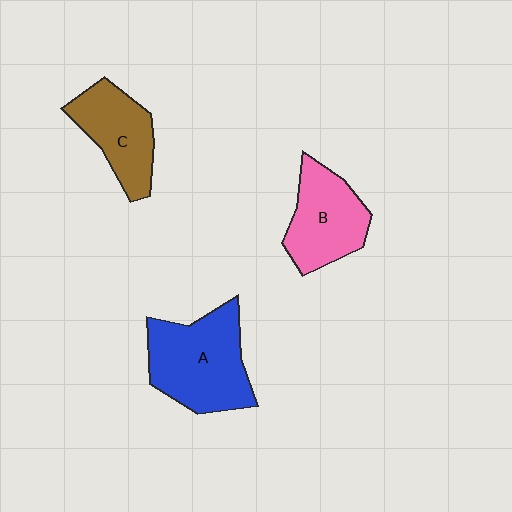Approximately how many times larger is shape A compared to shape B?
Approximately 1.3 times.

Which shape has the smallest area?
Shape C (brown).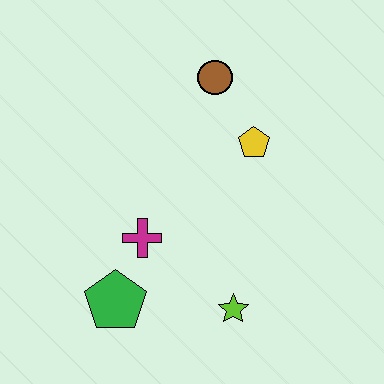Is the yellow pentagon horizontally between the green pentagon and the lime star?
No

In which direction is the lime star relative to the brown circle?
The lime star is below the brown circle.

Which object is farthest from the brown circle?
The green pentagon is farthest from the brown circle.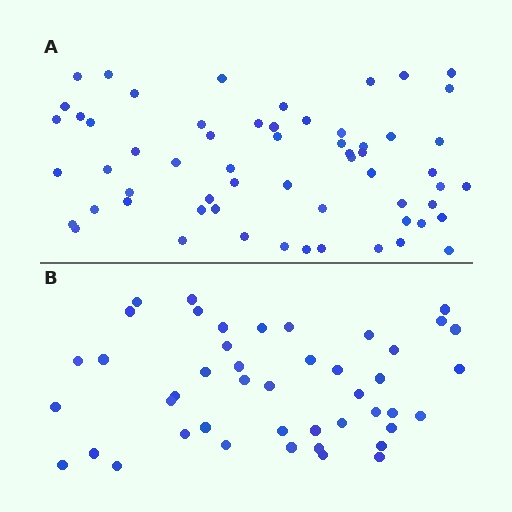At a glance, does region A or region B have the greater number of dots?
Region A (the top region) has more dots.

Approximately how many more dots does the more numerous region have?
Region A has approximately 15 more dots than region B.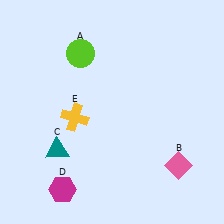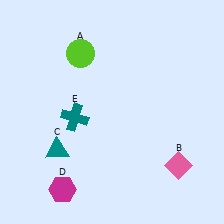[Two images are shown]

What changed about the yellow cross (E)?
In Image 1, E is yellow. In Image 2, it changed to teal.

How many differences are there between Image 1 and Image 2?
There is 1 difference between the two images.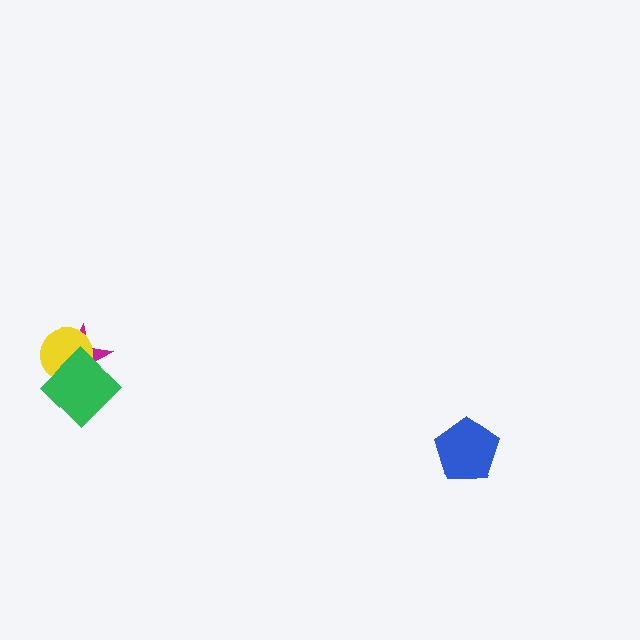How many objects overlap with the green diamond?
2 objects overlap with the green diamond.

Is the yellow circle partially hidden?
Yes, it is partially covered by another shape.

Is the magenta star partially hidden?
Yes, it is partially covered by another shape.